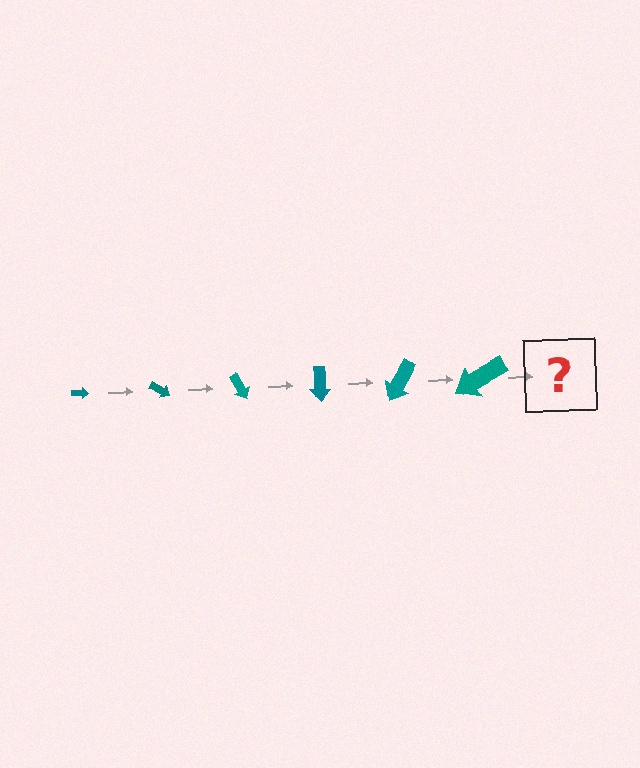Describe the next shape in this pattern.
It should be an arrow, larger than the previous one and rotated 180 degrees from the start.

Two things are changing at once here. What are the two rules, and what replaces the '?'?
The two rules are that the arrow grows larger each step and it rotates 30 degrees each step. The '?' should be an arrow, larger than the previous one and rotated 180 degrees from the start.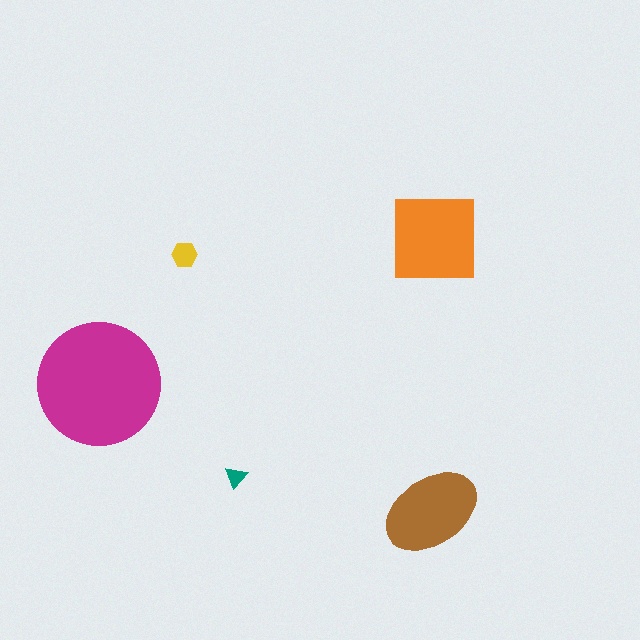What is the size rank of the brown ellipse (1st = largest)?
3rd.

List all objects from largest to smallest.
The magenta circle, the orange square, the brown ellipse, the yellow hexagon, the teal triangle.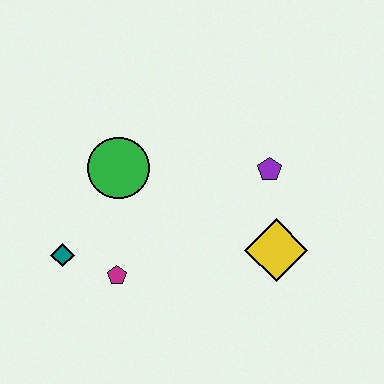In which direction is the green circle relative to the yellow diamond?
The green circle is to the left of the yellow diamond.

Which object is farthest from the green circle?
The yellow diamond is farthest from the green circle.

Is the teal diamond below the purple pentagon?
Yes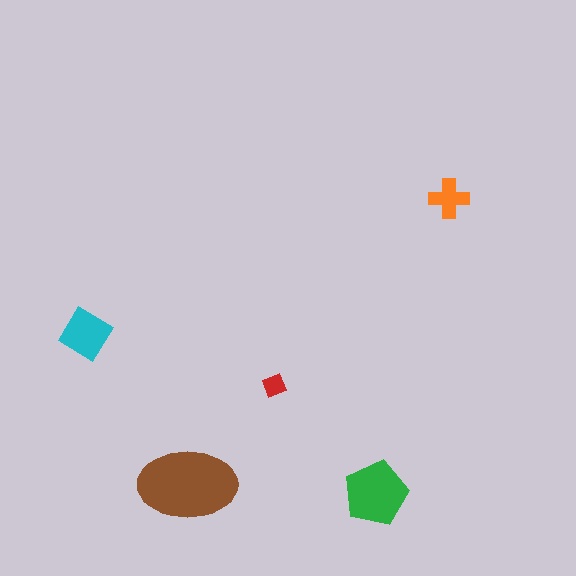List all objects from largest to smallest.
The brown ellipse, the green pentagon, the cyan diamond, the orange cross, the red diamond.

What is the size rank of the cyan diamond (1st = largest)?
3rd.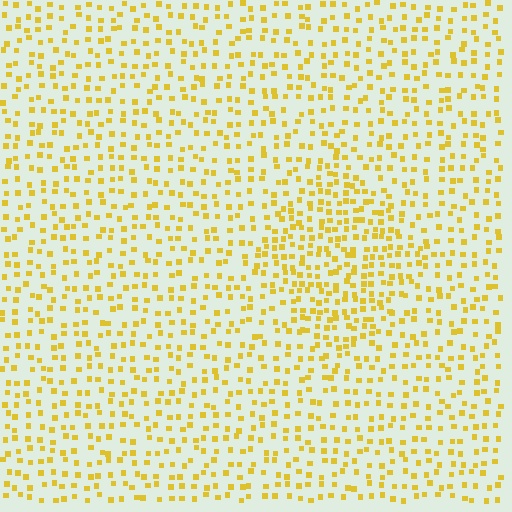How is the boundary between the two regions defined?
The boundary is defined by a change in element density (approximately 1.7x ratio). All elements are the same color, size, and shape.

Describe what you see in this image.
The image contains small yellow elements arranged at two different densities. A diamond-shaped region is visible where the elements are more densely packed than the surrounding area.